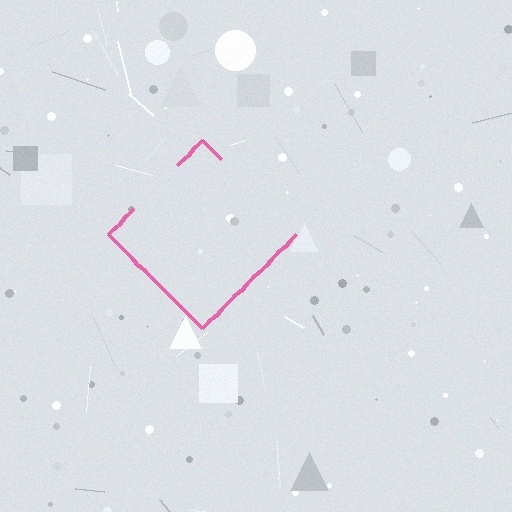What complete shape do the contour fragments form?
The contour fragments form a diamond.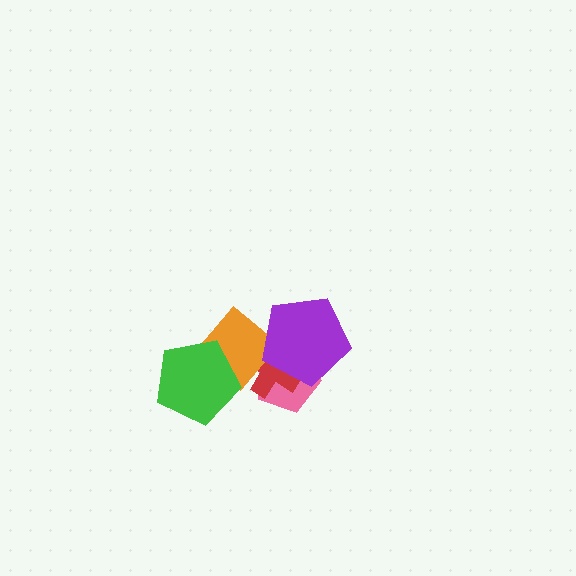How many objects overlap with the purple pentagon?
3 objects overlap with the purple pentagon.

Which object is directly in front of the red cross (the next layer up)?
The orange diamond is directly in front of the red cross.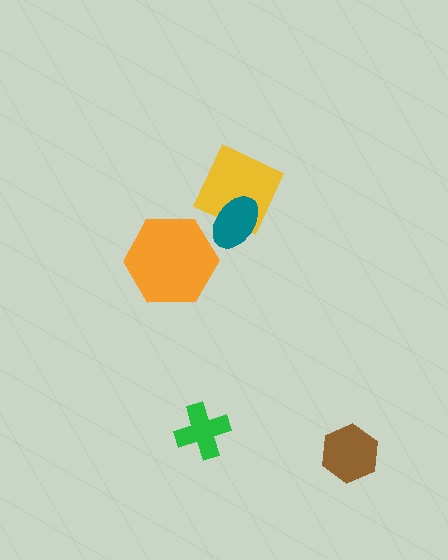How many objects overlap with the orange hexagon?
0 objects overlap with the orange hexagon.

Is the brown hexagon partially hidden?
No, no other shape covers it.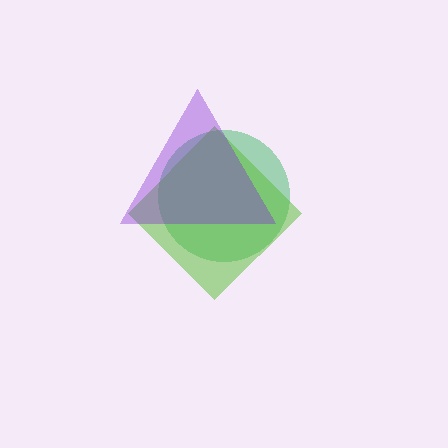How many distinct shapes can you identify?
There are 3 distinct shapes: a green circle, a lime diamond, a purple triangle.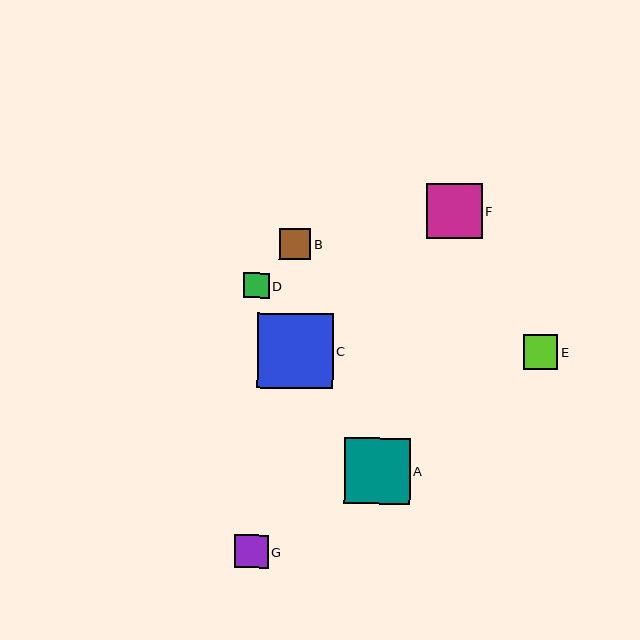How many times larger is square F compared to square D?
Square F is approximately 2.1 times the size of square D.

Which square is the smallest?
Square D is the smallest with a size of approximately 26 pixels.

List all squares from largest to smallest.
From largest to smallest: C, A, F, E, G, B, D.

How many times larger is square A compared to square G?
Square A is approximately 2.0 times the size of square G.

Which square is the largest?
Square C is the largest with a size of approximately 75 pixels.